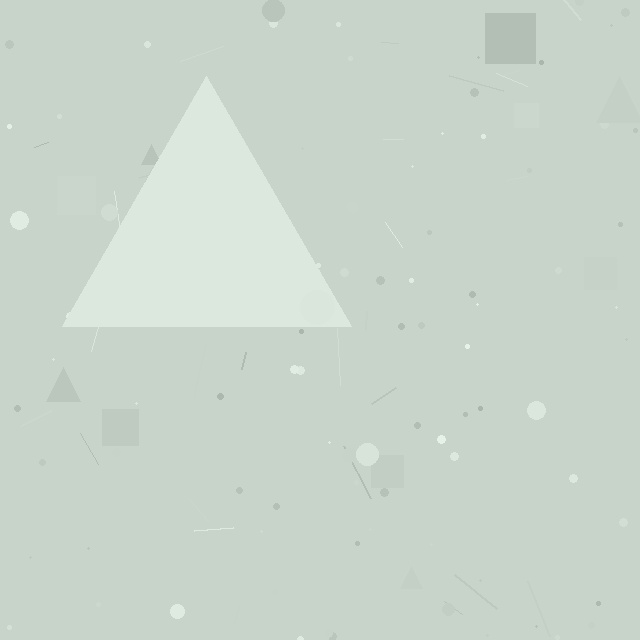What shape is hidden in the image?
A triangle is hidden in the image.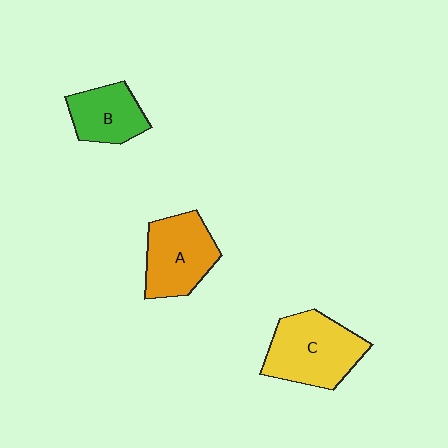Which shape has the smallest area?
Shape B (green).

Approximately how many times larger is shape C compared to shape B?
Approximately 1.6 times.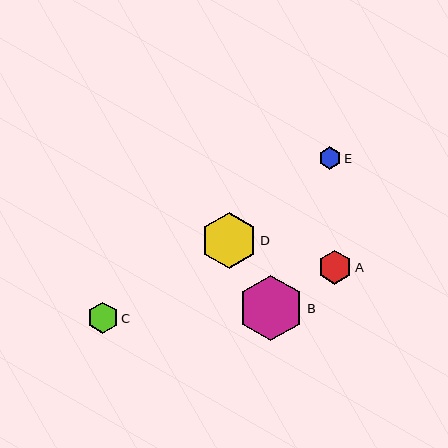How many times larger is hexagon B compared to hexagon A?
Hexagon B is approximately 1.9 times the size of hexagon A.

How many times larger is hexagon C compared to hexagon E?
Hexagon C is approximately 1.4 times the size of hexagon E.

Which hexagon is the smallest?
Hexagon E is the smallest with a size of approximately 23 pixels.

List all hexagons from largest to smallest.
From largest to smallest: B, D, A, C, E.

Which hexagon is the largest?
Hexagon B is the largest with a size of approximately 66 pixels.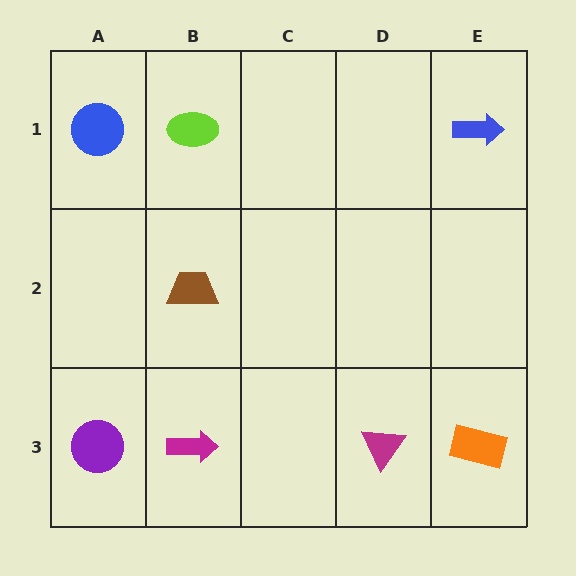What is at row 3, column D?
A magenta triangle.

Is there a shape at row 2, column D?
No, that cell is empty.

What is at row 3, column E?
An orange rectangle.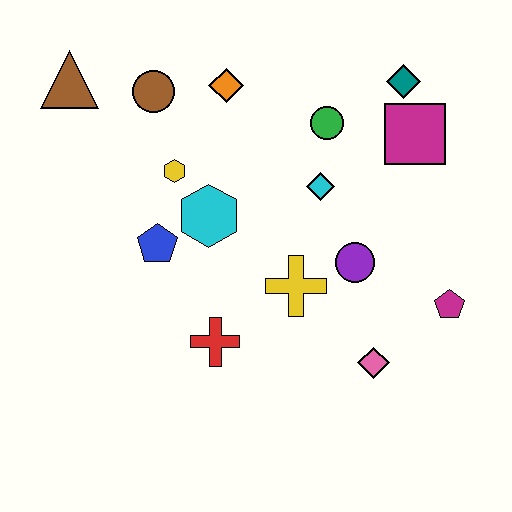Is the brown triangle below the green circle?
No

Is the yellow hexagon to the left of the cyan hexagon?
Yes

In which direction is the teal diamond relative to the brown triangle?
The teal diamond is to the right of the brown triangle.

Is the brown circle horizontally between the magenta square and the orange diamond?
No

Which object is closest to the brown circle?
The orange diamond is closest to the brown circle.